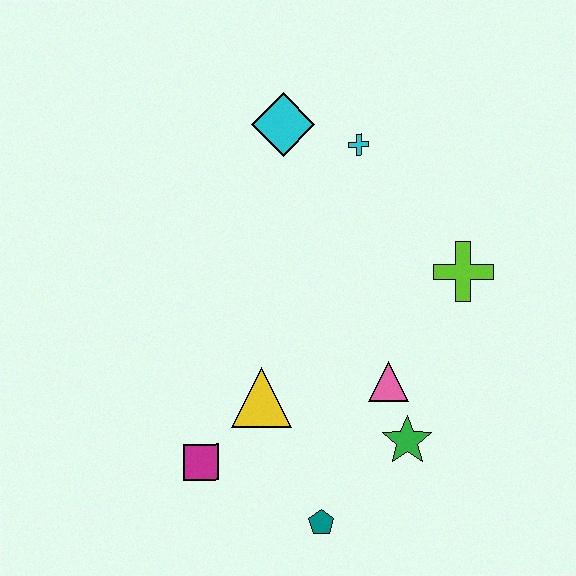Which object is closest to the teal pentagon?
The green star is closest to the teal pentagon.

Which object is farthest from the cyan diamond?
The teal pentagon is farthest from the cyan diamond.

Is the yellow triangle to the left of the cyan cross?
Yes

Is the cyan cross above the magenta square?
Yes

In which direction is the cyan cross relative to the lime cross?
The cyan cross is above the lime cross.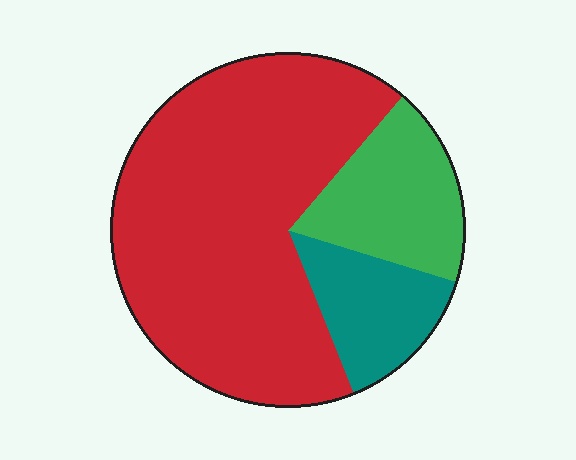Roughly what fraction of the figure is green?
Green covers around 20% of the figure.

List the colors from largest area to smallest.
From largest to smallest: red, green, teal.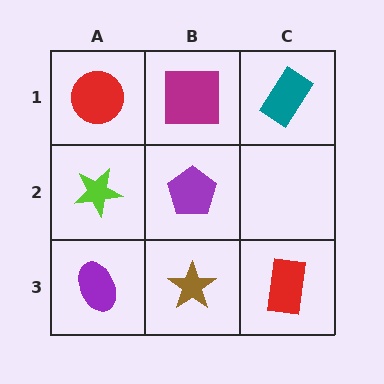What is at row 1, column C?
A teal rectangle.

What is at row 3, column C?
A red rectangle.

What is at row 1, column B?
A magenta square.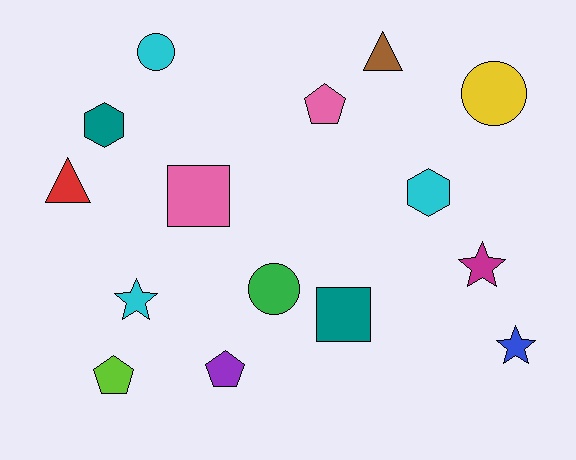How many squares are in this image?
There are 2 squares.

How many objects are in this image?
There are 15 objects.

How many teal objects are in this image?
There are 2 teal objects.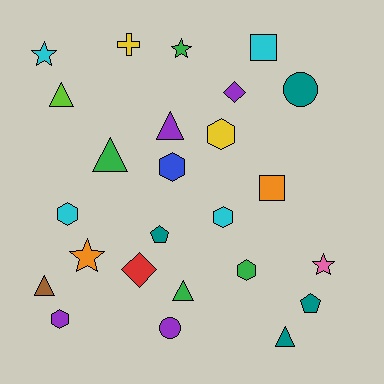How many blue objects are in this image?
There is 1 blue object.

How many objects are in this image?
There are 25 objects.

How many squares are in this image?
There are 2 squares.